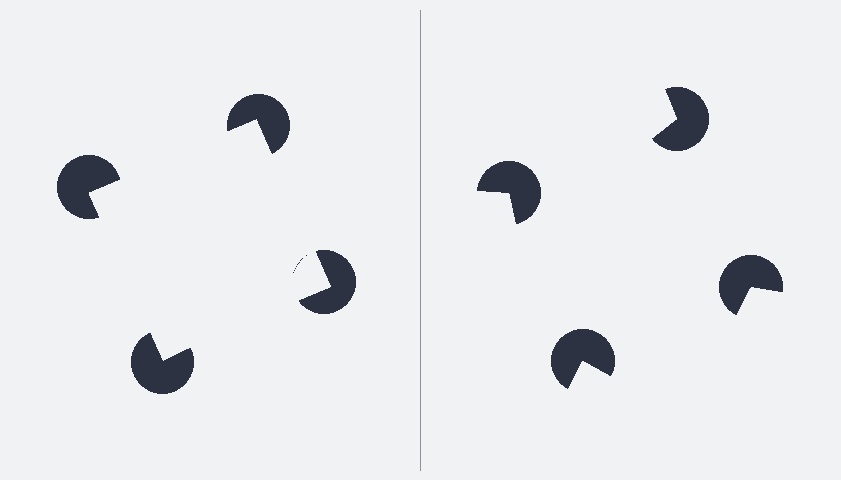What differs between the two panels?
The pac-man discs are positioned identically on both sides; only the wedge orientations differ. On the left they align to a square; on the right they are misaligned.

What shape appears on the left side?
An illusory square.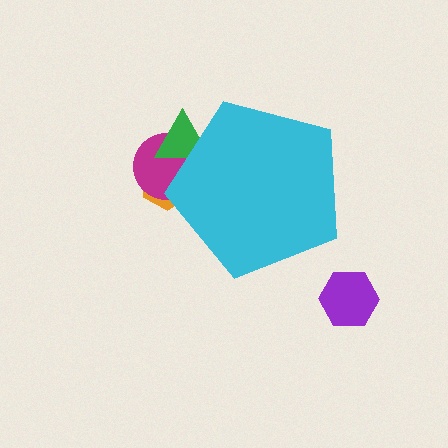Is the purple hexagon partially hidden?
No, the purple hexagon is fully visible.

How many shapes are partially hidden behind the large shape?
3 shapes are partially hidden.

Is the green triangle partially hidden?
Yes, the green triangle is partially hidden behind the cyan pentagon.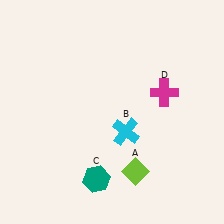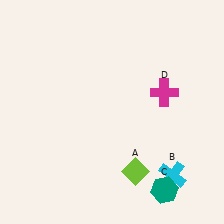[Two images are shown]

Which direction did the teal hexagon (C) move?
The teal hexagon (C) moved right.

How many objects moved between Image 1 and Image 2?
2 objects moved between the two images.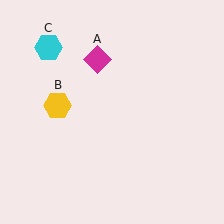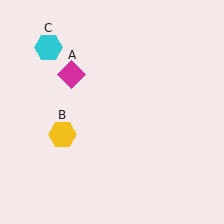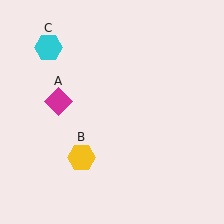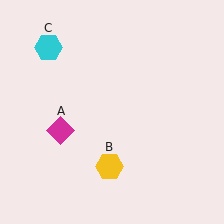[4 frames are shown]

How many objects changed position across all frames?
2 objects changed position: magenta diamond (object A), yellow hexagon (object B).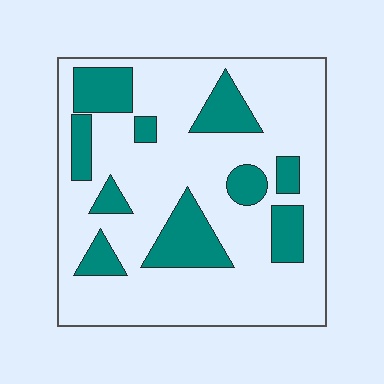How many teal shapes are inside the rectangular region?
10.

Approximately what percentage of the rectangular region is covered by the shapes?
Approximately 25%.